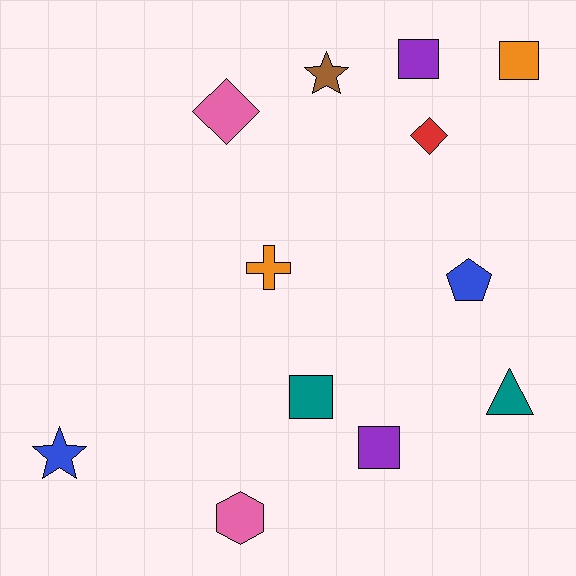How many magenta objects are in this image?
There are no magenta objects.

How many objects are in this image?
There are 12 objects.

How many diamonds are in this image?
There are 2 diamonds.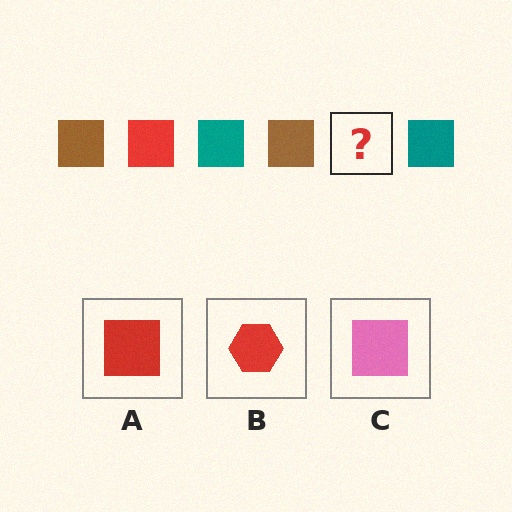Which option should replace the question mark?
Option A.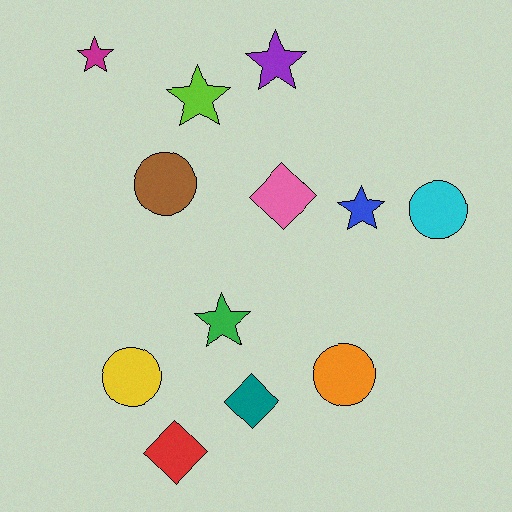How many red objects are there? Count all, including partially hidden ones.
There is 1 red object.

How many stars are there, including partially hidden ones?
There are 5 stars.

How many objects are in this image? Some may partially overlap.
There are 12 objects.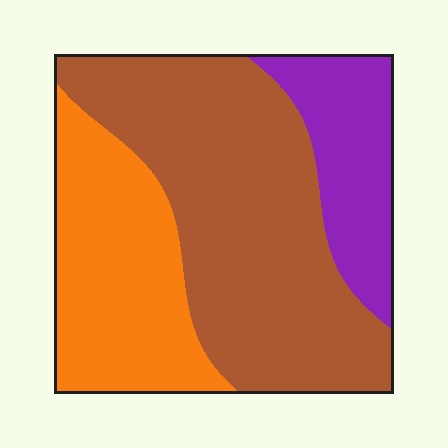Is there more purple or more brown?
Brown.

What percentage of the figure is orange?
Orange covers roughly 30% of the figure.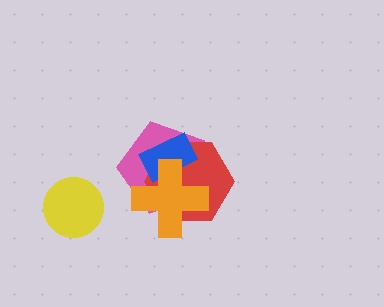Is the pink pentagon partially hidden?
Yes, it is partially covered by another shape.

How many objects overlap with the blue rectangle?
3 objects overlap with the blue rectangle.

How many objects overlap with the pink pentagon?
3 objects overlap with the pink pentagon.